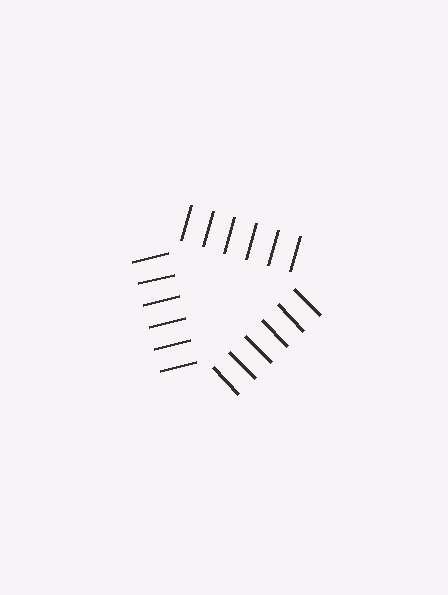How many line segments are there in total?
18 — 6 along each of the 3 edges.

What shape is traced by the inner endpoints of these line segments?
An illusory triangle — the line segments terminate on its edges but no continuous stroke is drawn.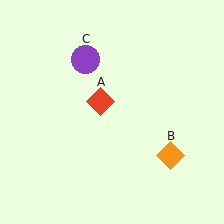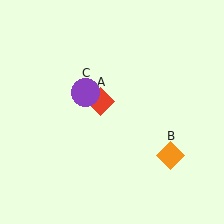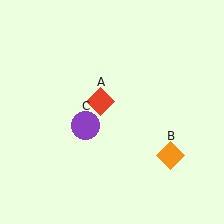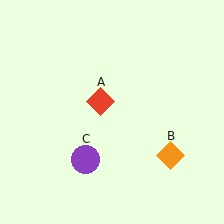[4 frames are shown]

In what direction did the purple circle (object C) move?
The purple circle (object C) moved down.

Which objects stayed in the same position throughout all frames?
Red diamond (object A) and orange diamond (object B) remained stationary.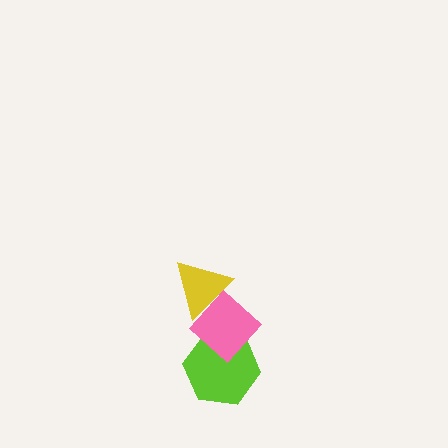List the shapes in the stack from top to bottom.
From top to bottom: the yellow triangle, the pink diamond, the lime hexagon.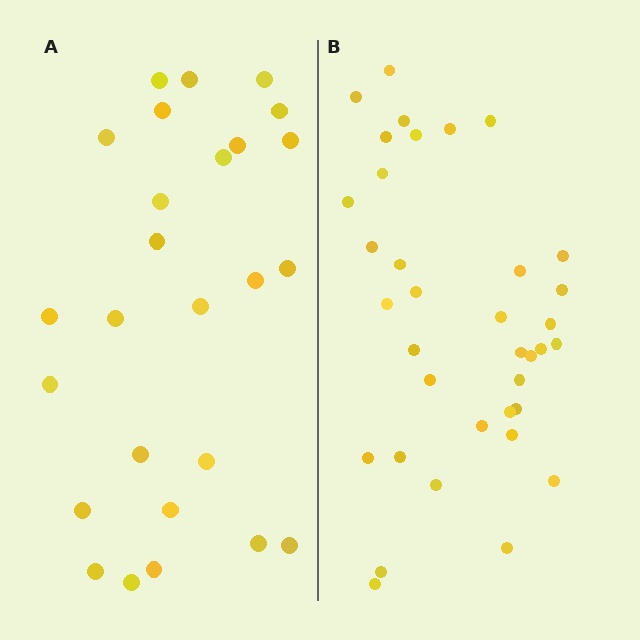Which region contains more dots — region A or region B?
Region B (the right region) has more dots.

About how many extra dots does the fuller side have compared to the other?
Region B has roughly 10 or so more dots than region A.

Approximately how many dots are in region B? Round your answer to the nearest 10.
About 40 dots. (The exact count is 36, which rounds to 40.)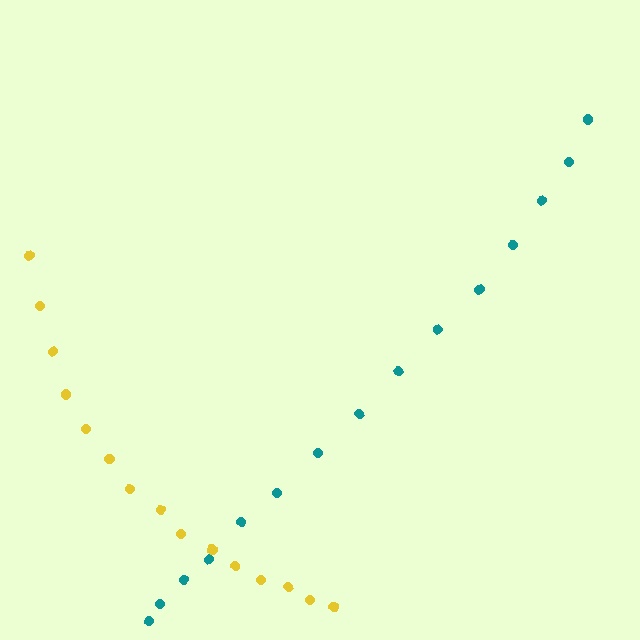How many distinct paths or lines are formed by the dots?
There are 2 distinct paths.